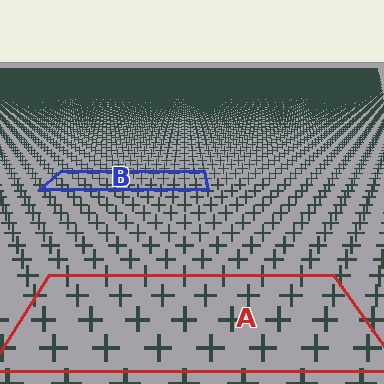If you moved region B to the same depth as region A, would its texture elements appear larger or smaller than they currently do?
They would appear larger. At a closer depth, the same texture elements are projected at a bigger on-screen size.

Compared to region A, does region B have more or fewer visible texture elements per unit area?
Region B has more texture elements per unit area — they are packed more densely because it is farther away.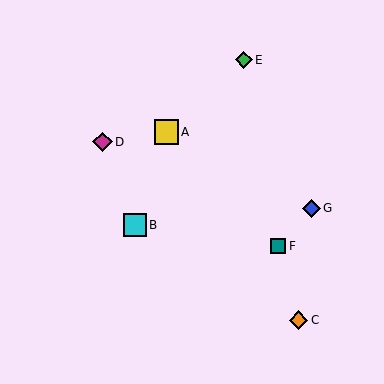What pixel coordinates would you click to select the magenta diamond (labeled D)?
Click at (102, 142) to select the magenta diamond D.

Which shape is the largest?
The yellow square (labeled A) is the largest.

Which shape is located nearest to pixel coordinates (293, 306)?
The orange diamond (labeled C) at (298, 320) is nearest to that location.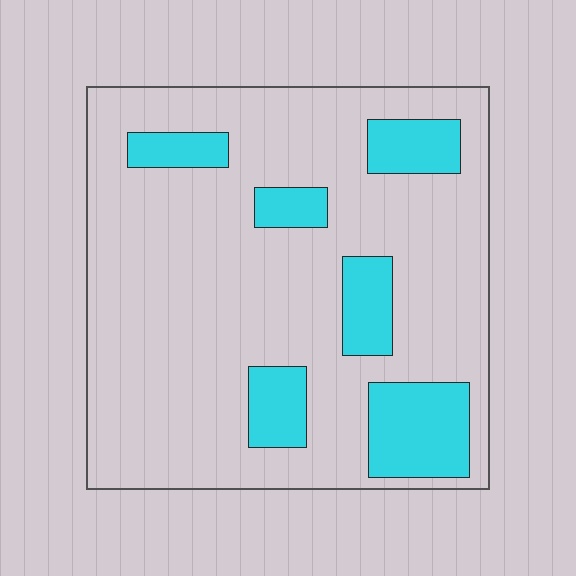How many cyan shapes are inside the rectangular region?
6.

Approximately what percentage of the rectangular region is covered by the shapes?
Approximately 20%.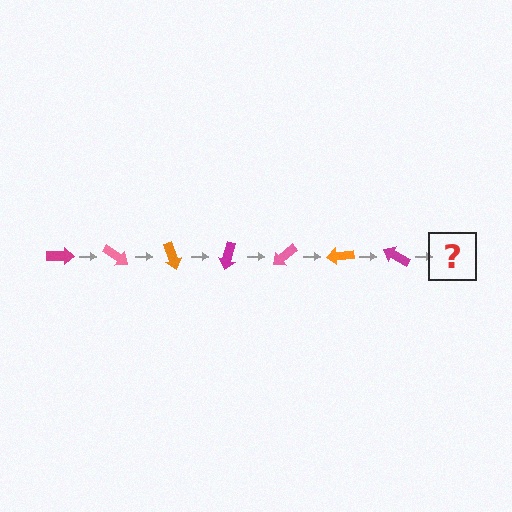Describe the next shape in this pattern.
It should be a pink arrow, rotated 245 degrees from the start.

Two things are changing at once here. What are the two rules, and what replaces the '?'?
The two rules are that it rotates 35 degrees each step and the color cycles through magenta, pink, and orange. The '?' should be a pink arrow, rotated 245 degrees from the start.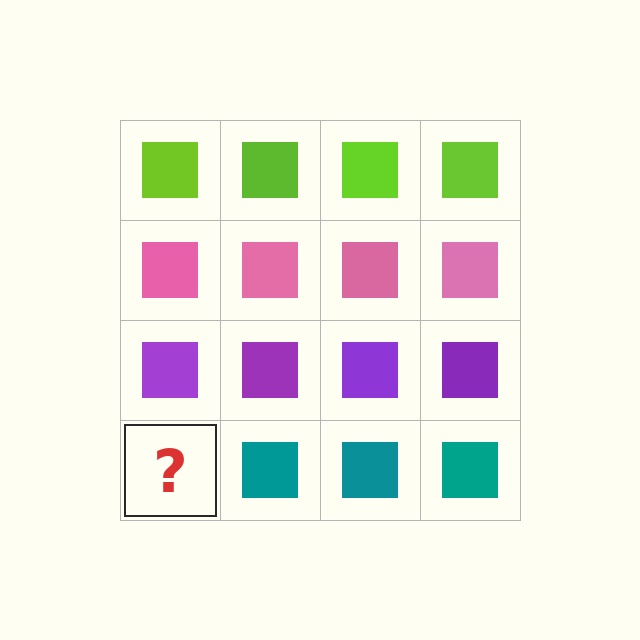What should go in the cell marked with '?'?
The missing cell should contain a teal square.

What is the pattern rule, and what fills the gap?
The rule is that each row has a consistent color. The gap should be filled with a teal square.